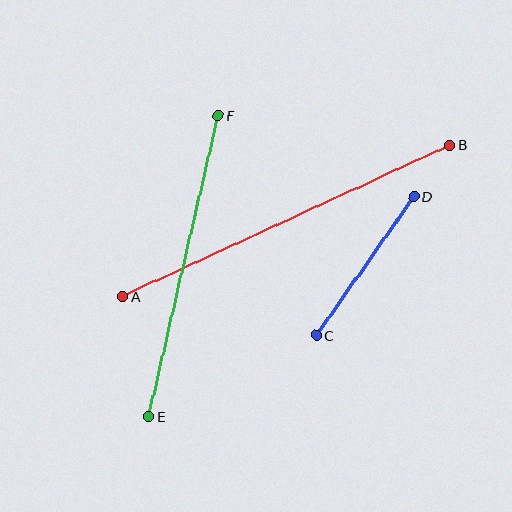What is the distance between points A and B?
The distance is approximately 360 pixels.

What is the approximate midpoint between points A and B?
The midpoint is at approximately (286, 221) pixels.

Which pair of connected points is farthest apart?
Points A and B are farthest apart.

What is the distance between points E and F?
The distance is approximately 309 pixels.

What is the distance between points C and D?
The distance is approximately 169 pixels.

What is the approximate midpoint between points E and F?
The midpoint is at approximately (183, 266) pixels.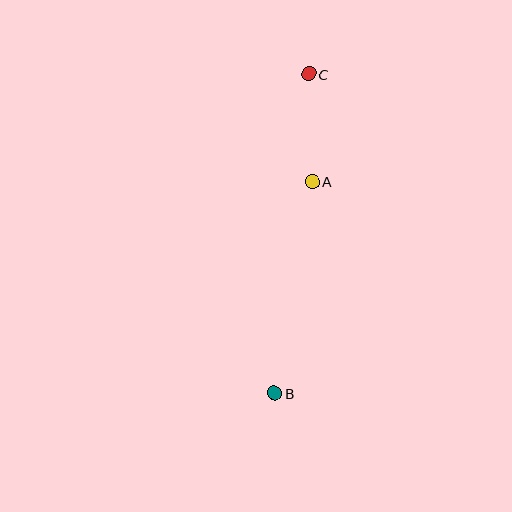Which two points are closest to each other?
Points A and C are closest to each other.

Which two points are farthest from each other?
Points B and C are farthest from each other.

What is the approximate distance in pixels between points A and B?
The distance between A and B is approximately 215 pixels.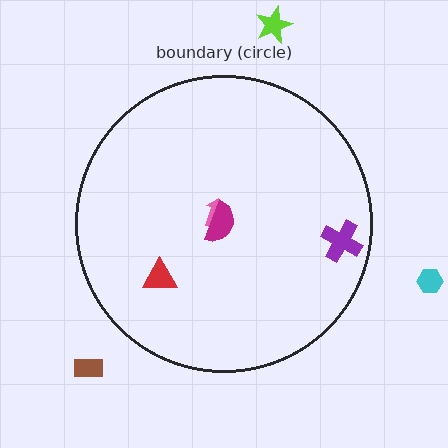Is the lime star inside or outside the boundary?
Outside.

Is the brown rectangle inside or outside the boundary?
Outside.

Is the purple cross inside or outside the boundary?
Inside.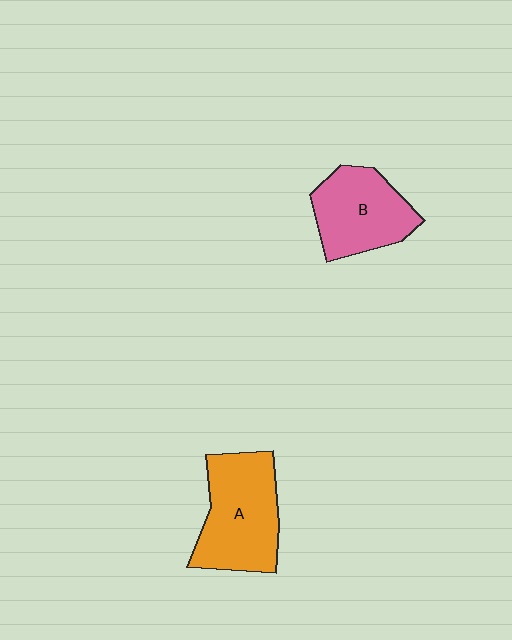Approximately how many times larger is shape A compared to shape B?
Approximately 1.2 times.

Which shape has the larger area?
Shape A (orange).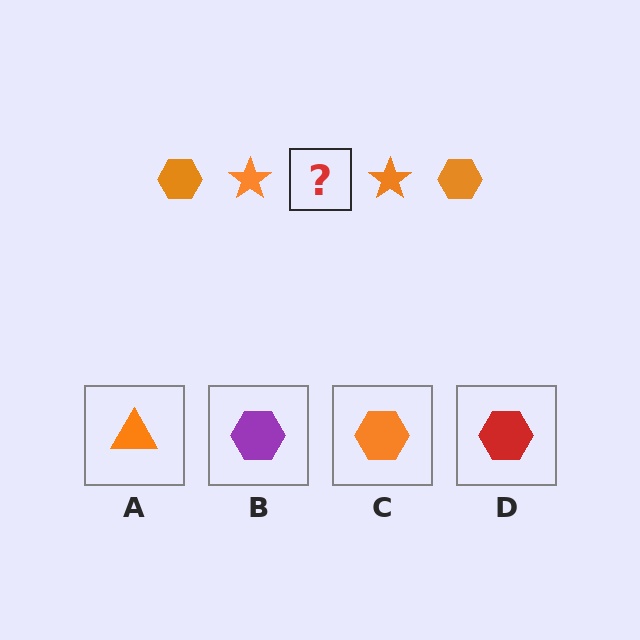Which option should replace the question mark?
Option C.